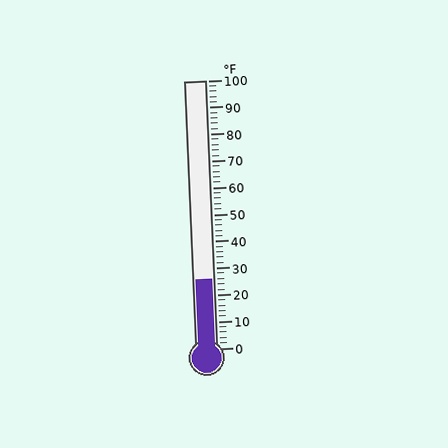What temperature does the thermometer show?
The thermometer shows approximately 26°F.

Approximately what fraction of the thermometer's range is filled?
The thermometer is filled to approximately 25% of its range.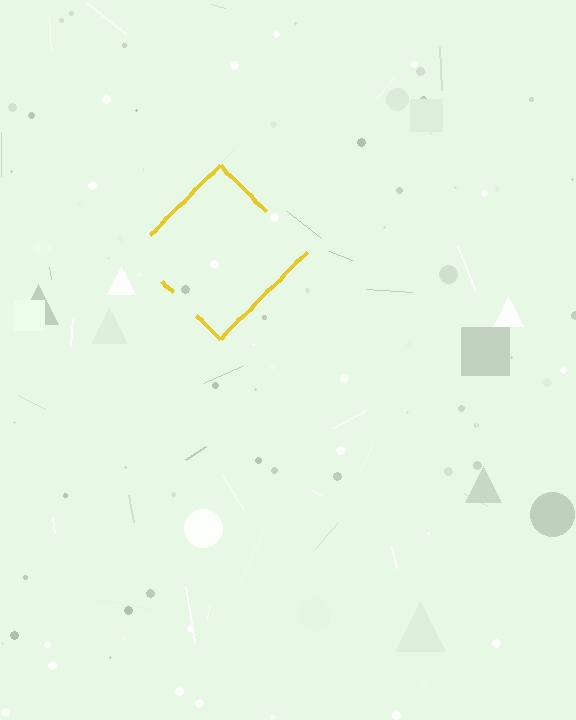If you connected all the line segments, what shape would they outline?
They would outline a diamond.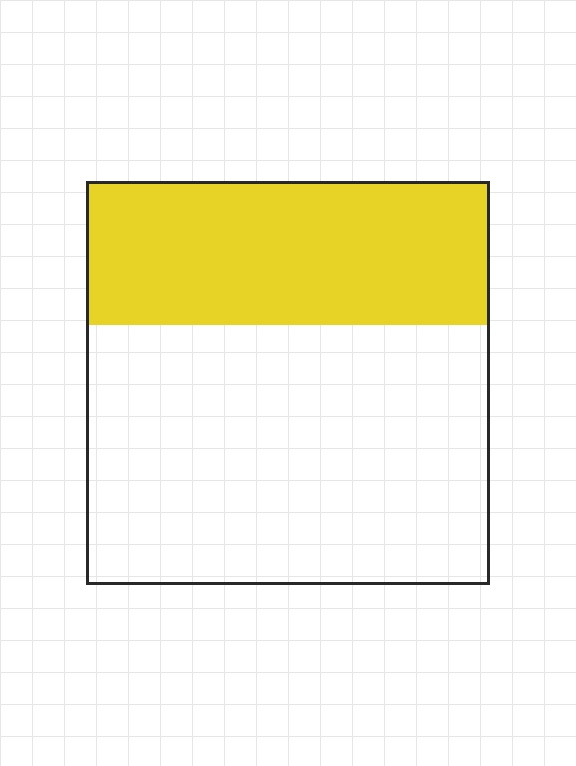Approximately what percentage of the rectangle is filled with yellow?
Approximately 35%.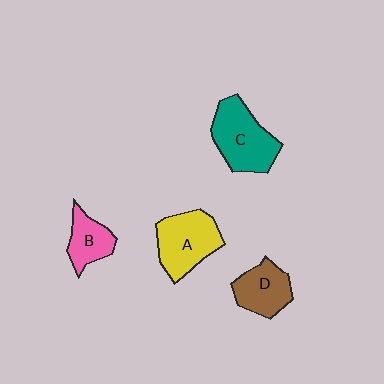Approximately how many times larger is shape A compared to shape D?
Approximately 1.4 times.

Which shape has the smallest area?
Shape B (pink).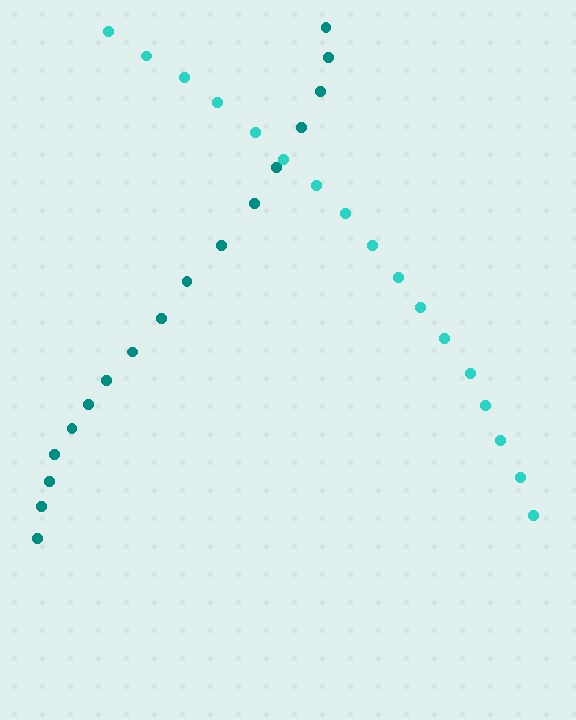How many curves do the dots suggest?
There are 2 distinct paths.